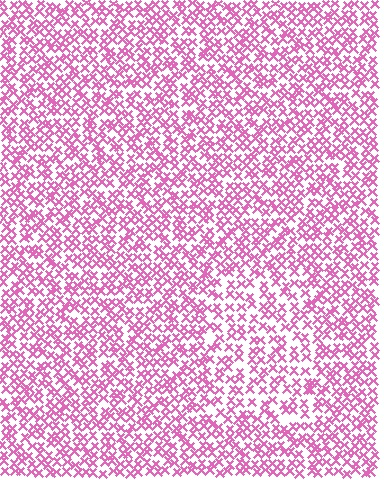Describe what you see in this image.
The image contains small pink elements arranged at two different densities. A rectangle-shaped region is visible where the elements are less densely packed than the surrounding area.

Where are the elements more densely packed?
The elements are more densely packed outside the rectangle boundary.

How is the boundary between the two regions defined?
The boundary is defined by a change in element density (approximately 1.4x ratio). All elements are the same color, size, and shape.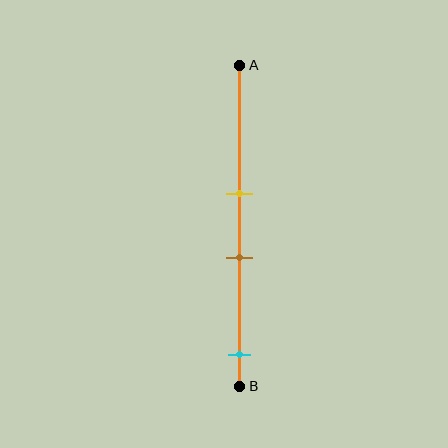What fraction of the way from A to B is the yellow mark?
The yellow mark is approximately 40% (0.4) of the way from A to B.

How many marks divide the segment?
There are 3 marks dividing the segment.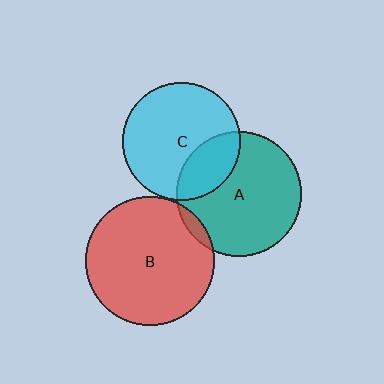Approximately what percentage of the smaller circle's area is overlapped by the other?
Approximately 5%.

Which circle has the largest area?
Circle B (red).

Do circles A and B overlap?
Yes.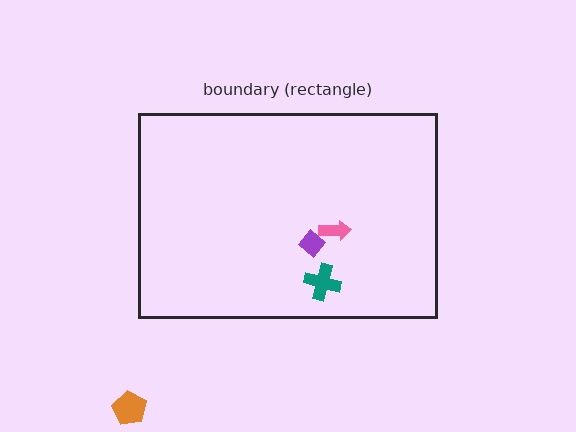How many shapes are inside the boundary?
3 inside, 1 outside.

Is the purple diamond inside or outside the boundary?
Inside.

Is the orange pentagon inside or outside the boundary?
Outside.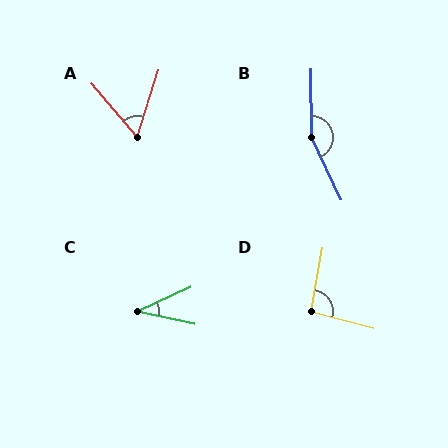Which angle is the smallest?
C, at approximately 37 degrees.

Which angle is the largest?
B, at approximately 155 degrees.